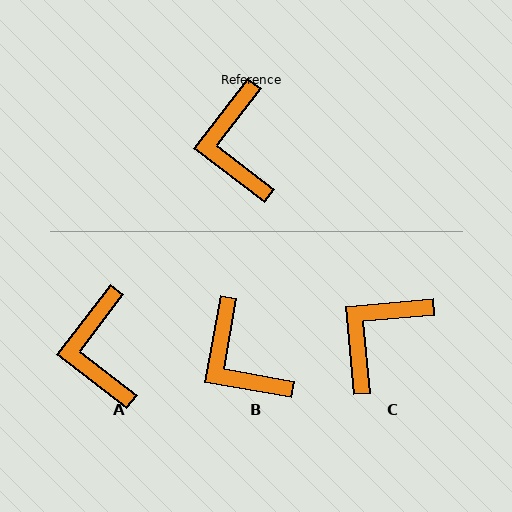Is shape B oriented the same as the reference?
No, it is off by about 27 degrees.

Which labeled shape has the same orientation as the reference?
A.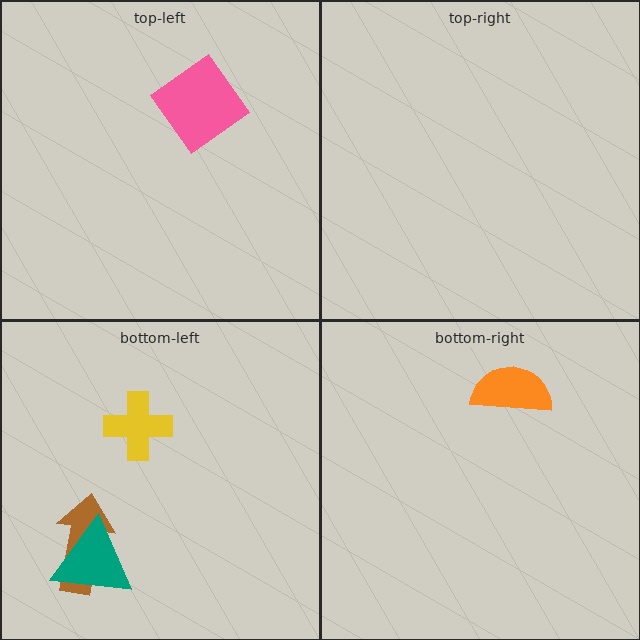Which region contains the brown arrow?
The bottom-left region.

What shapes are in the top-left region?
The pink diamond.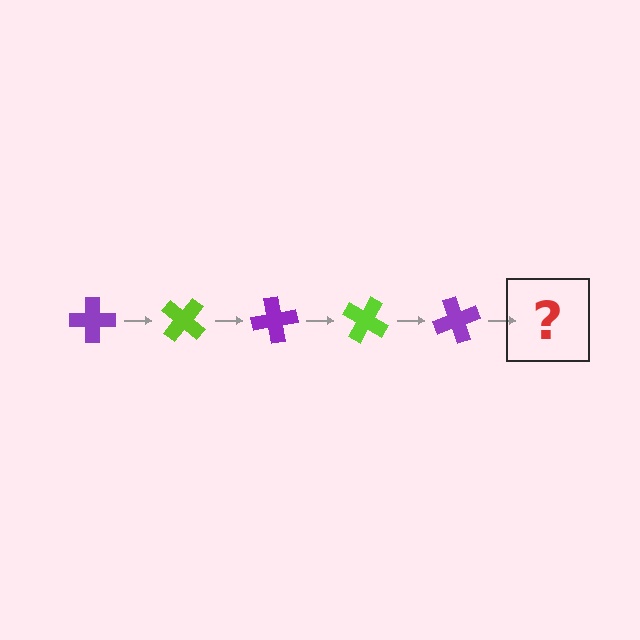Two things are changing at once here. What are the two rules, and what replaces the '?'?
The two rules are that it rotates 40 degrees each step and the color cycles through purple and lime. The '?' should be a lime cross, rotated 200 degrees from the start.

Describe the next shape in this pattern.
It should be a lime cross, rotated 200 degrees from the start.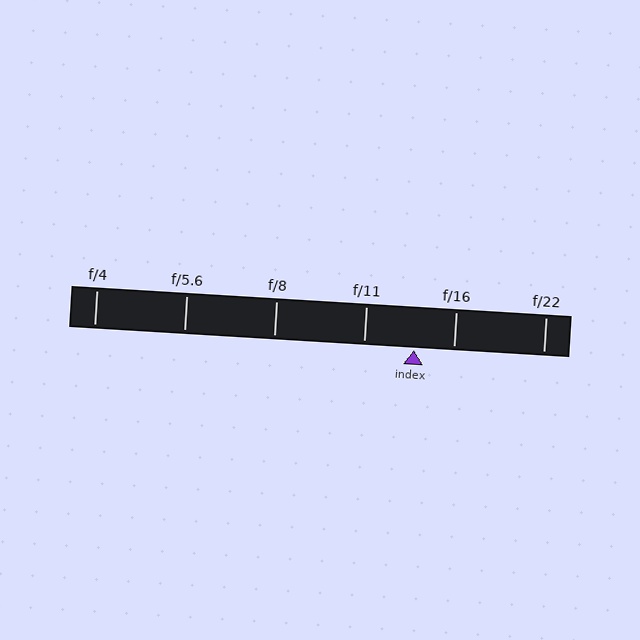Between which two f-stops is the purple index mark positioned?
The index mark is between f/11 and f/16.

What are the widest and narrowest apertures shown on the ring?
The widest aperture shown is f/4 and the narrowest is f/22.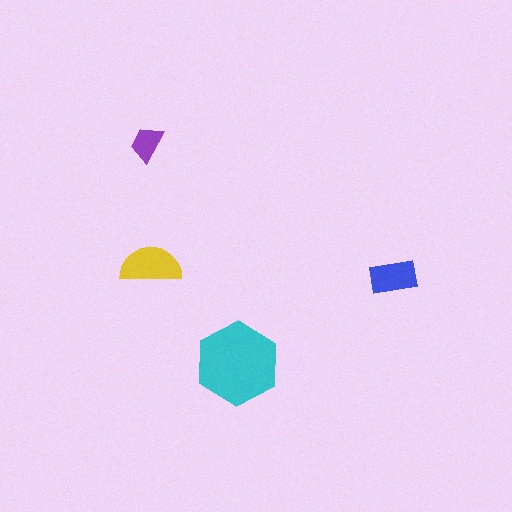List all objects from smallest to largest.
The purple trapezoid, the blue rectangle, the yellow semicircle, the cyan hexagon.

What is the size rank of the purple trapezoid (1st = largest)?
4th.